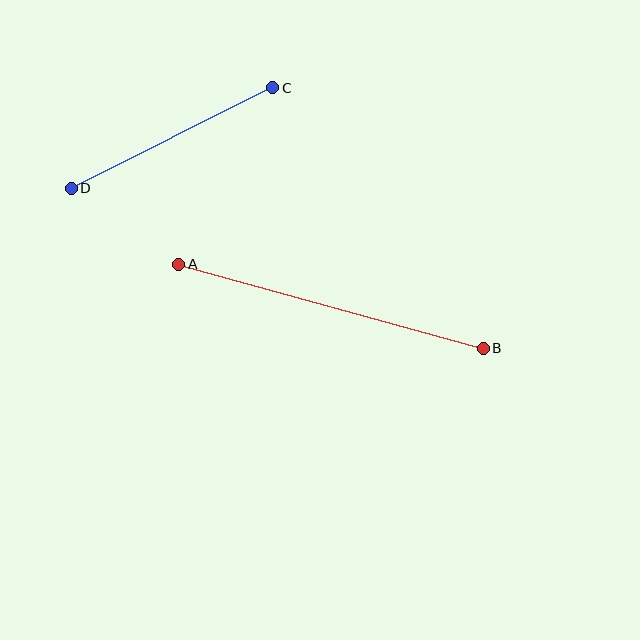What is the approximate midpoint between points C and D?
The midpoint is at approximately (172, 138) pixels.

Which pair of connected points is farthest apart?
Points A and B are farthest apart.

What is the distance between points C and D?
The distance is approximately 225 pixels.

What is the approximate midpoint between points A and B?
The midpoint is at approximately (331, 306) pixels.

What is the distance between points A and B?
The distance is approximately 316 pixels.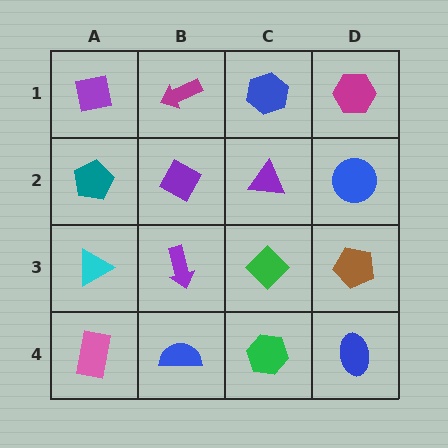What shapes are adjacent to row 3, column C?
A purple triangle (row 2, column C), a green hexagon (row 4, column C), a purple arrow (row 3, column B), a brown pentagon (row 3, column D).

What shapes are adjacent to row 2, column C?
A blue hexagon (row 1, column C), a green diamond (row 3, column C), a purple diamond (row 2, column B), a blue circle (row 2, column D).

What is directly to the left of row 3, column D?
A green diamond.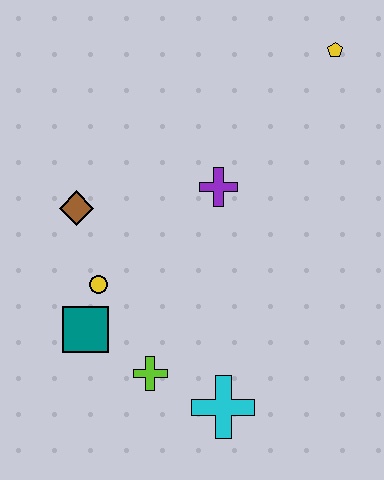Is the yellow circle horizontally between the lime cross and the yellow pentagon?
No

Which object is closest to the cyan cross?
The lime cross is closest to the cyan cross.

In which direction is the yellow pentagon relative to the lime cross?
The yellow pentagon is above the lime cross.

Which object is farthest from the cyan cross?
The yellow pentagon is farthest from the cyan cross.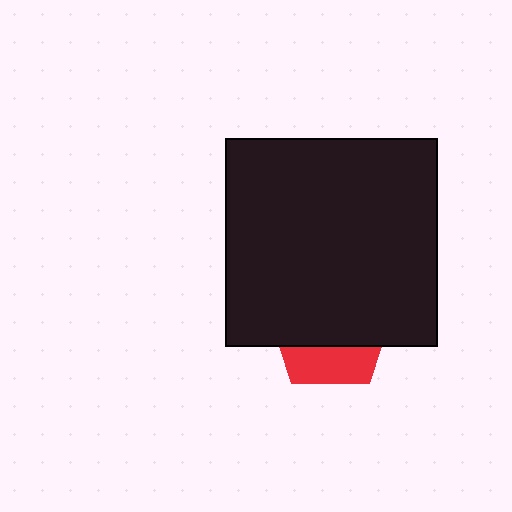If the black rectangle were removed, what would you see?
You would see the complete red pentagon.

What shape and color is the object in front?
The object in front is a black rectangle.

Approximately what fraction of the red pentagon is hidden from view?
Roughly 69% of the red pentagon is hidden behind the black rectangle.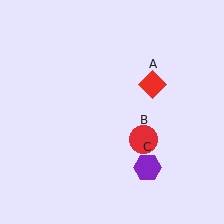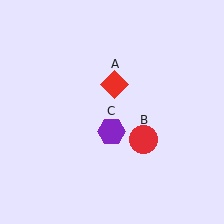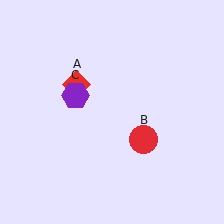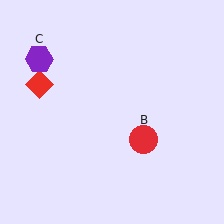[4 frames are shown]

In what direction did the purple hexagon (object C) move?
The purple hexagon (object C) moved up and to the left.